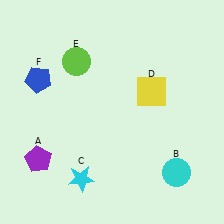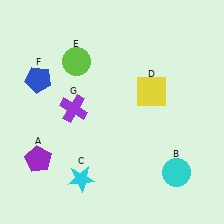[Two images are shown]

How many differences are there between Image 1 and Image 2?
There is 1 difference between the two images.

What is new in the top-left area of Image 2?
A purple cross (G) was added in the top-left area of Image 2.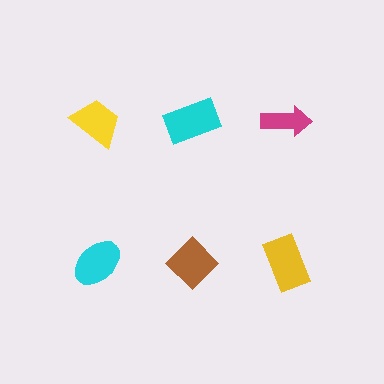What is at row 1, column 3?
A magenta arrow.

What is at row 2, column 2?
A brown diamond.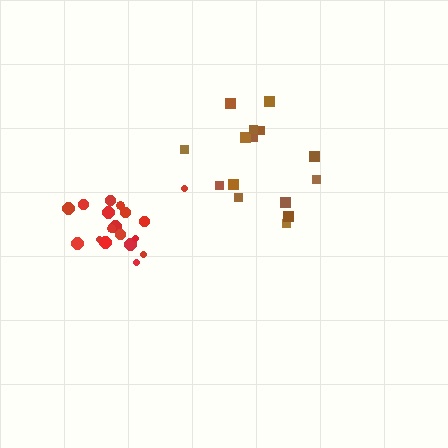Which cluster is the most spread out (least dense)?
Brown.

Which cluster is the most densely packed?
Red.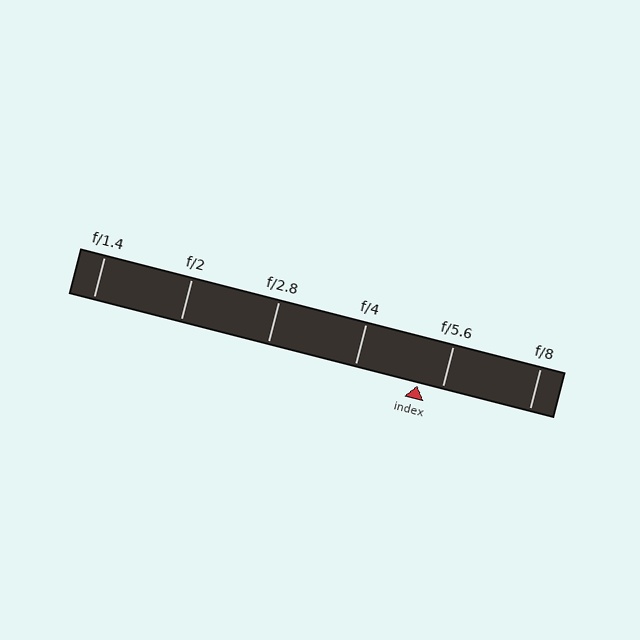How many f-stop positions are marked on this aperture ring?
There are 6 f-stop positions marked.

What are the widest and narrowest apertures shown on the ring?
The widest aperture shown is f/1.4 and the narrowest is f/8.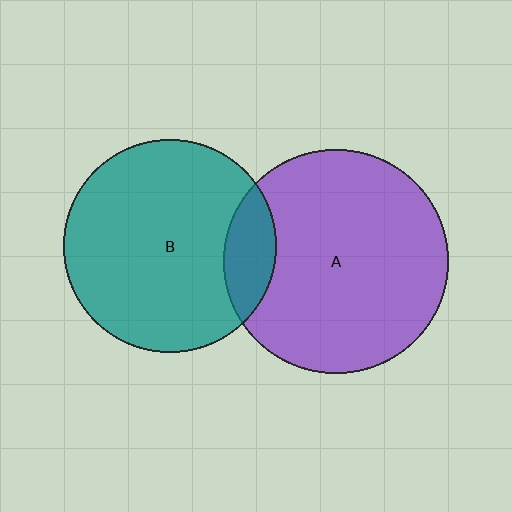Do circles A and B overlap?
Yes.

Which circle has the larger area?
Circle A (purple).